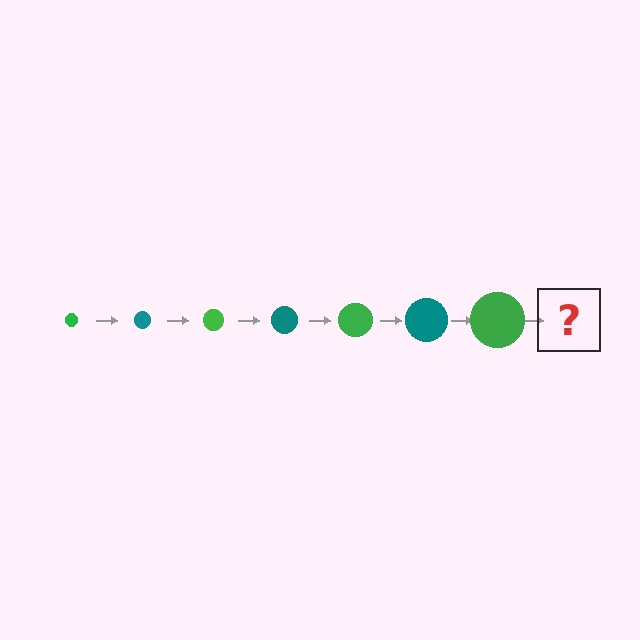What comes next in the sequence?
The next element should be a teal circle, larger than the previous one.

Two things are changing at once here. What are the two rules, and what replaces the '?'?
The two rules are that the circle grows larger each step and the color cycles through green and teal. The '?' should be a teal circle, larger than the previous one.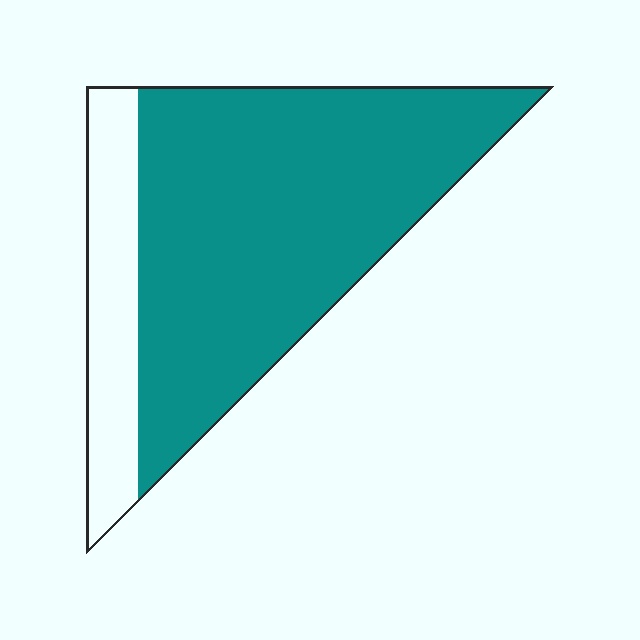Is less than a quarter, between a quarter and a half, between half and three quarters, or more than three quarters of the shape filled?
More than three quarters.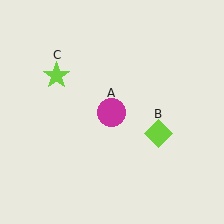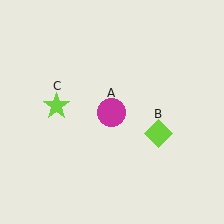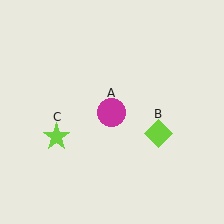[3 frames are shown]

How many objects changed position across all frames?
1 object changed position: lime star (object C).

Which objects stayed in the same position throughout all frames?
Magenta circle (object A) and lime diamond (object B) remained stationary.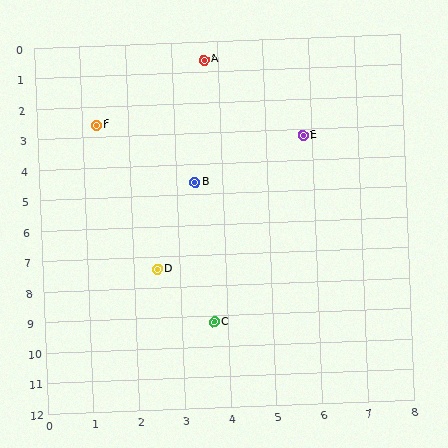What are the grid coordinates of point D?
Point D is at approximately (2.5, 7.4).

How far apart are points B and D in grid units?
Points B and D are about 2.9 grid units apart.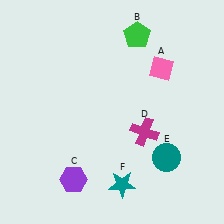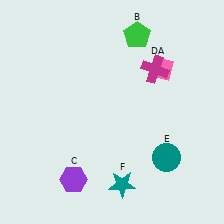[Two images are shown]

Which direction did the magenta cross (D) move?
The magenta cross (D) moved up.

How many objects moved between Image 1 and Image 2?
1 object moved between the two images.